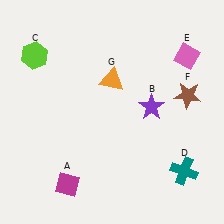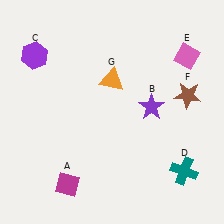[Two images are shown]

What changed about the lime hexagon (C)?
In Image 1, C is lime. In Image 2, it changed to purple.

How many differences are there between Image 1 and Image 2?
There is 1 difference between the two images.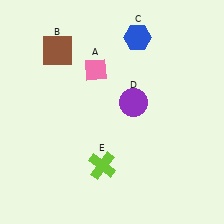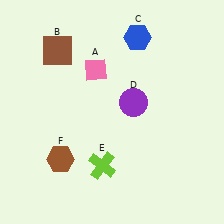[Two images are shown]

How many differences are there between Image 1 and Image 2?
There is 1 difference between the two images.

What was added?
A brown hexagon (F) was added in Image 2.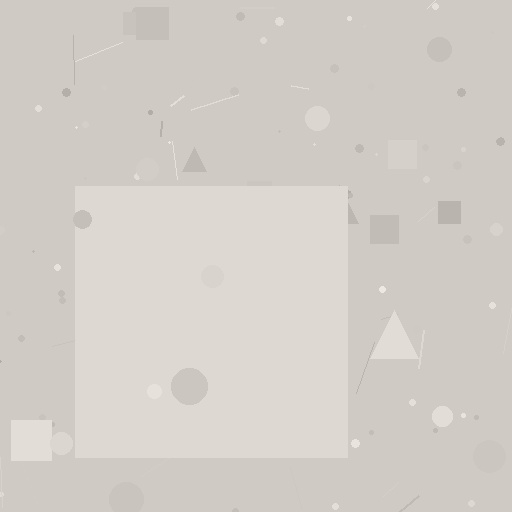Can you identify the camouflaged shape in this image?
The camouflaged shape is a square.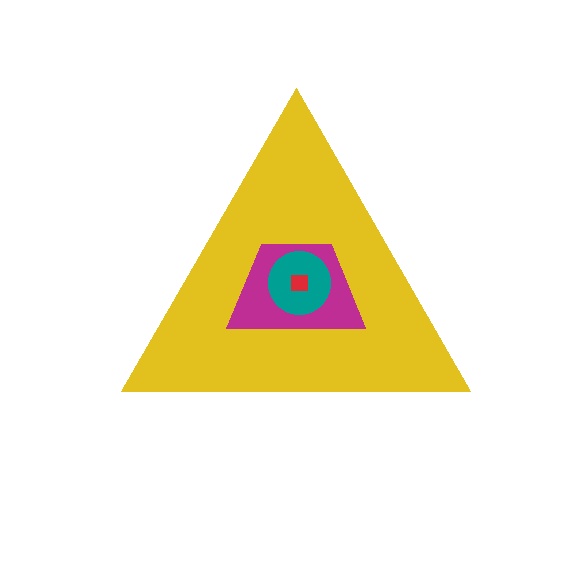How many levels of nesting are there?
4.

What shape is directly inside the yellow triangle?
The magenta trapezoid.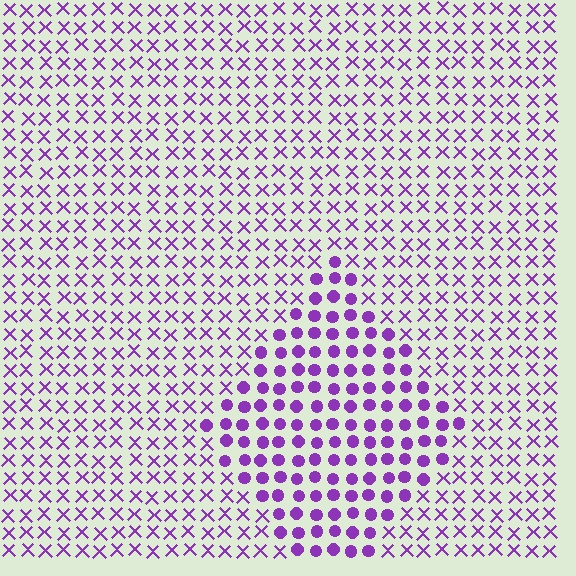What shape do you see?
I see a diamond.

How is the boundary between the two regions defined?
The boundary is defined by a change in element shape: circles inside vs. X marks outside. All elements share the same color and spacing.